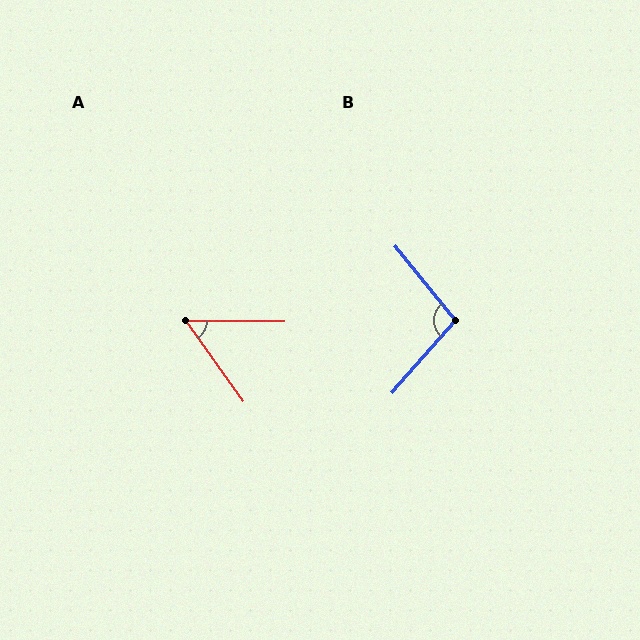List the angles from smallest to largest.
A (54°), B (100°).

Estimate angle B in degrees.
Approximately 100 degrees.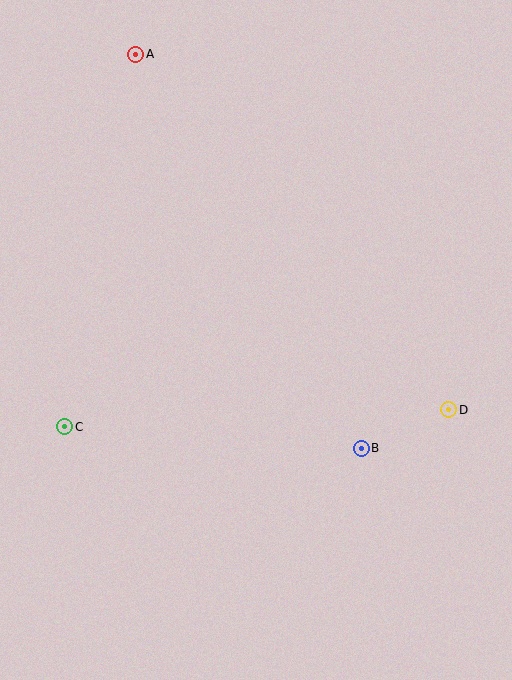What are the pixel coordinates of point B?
Point B is at (361, 448).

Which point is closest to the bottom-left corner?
Point C is closest to the bottom-left corner.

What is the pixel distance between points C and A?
The distance between C and A is 379 pixels.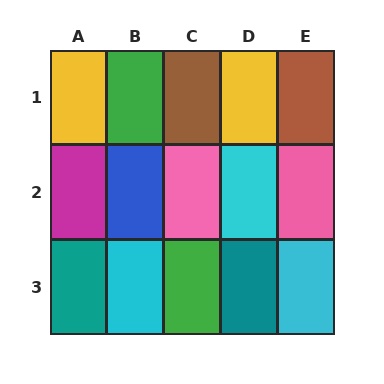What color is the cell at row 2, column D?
Cyan.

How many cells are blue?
1 cell is blue.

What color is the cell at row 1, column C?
Brown.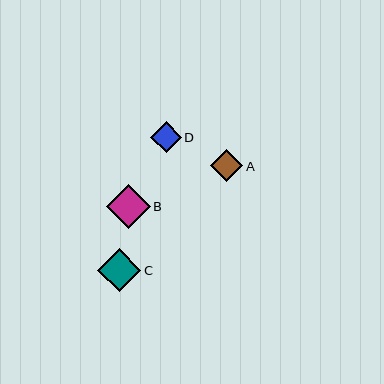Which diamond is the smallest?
Diamond D is the smallest with a size of approximately 30 pixels.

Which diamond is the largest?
Diamond B is the largest with a size of approximately 43 pixels.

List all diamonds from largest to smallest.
From largest to smallest: B, C, A, D.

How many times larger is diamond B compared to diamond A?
Diamond B is approximately 1.3 times the size of diamond A.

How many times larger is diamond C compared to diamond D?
Diamond C is approximately 1.4 times the size of diamond D.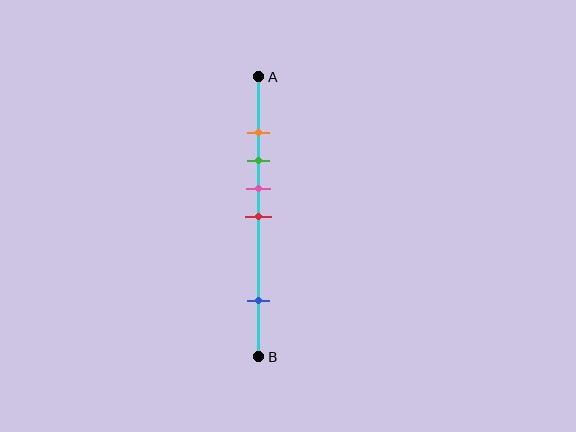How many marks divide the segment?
There are 5 marks dividing the segment.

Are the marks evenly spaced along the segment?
No, the marks are not evenly spaced.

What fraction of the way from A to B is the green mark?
The green mark is approximately 30% (0.3) of the way from A to B.